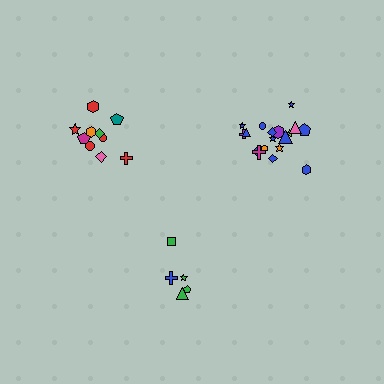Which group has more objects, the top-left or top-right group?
The top-right group.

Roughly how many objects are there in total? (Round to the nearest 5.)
Roughly 35 objects in total.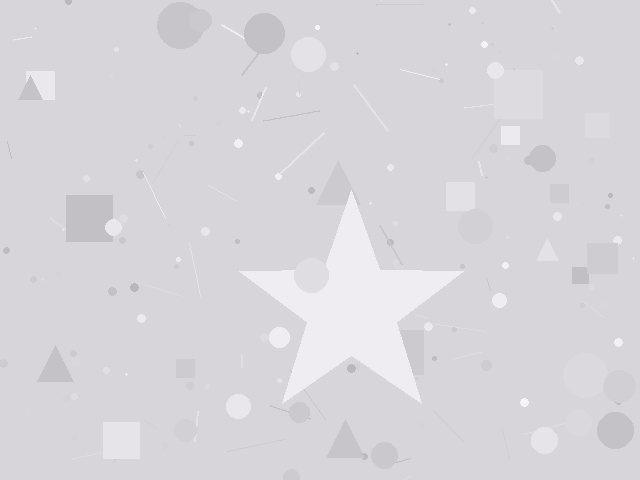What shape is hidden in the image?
A star is hidden in the image.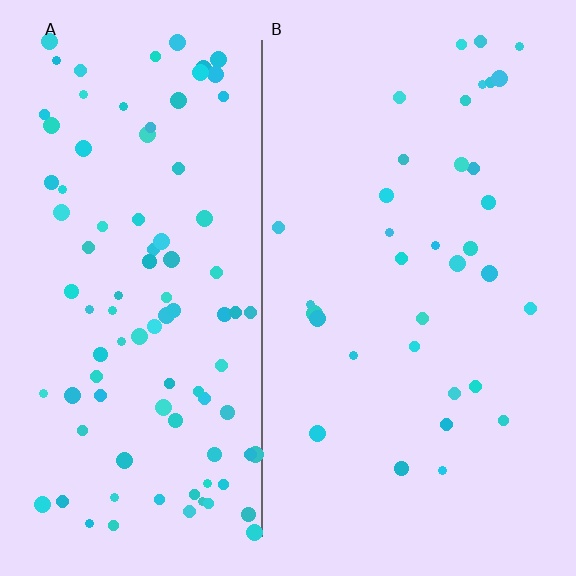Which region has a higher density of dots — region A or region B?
A (the left).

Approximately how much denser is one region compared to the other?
Approximately 2.8× — region A over region B.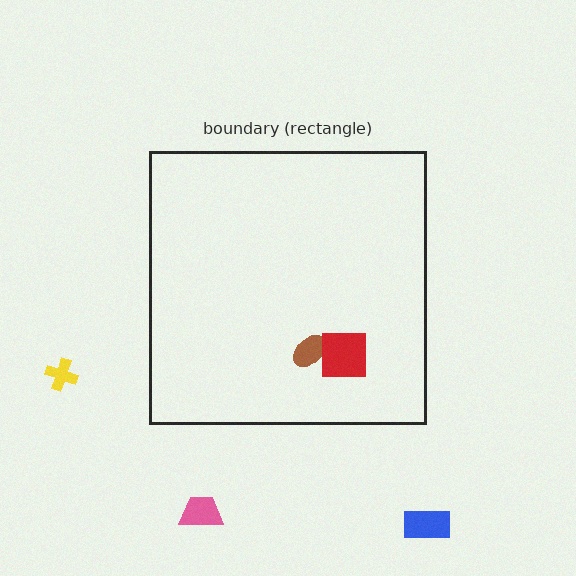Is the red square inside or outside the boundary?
Inside.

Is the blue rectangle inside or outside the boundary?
Outside.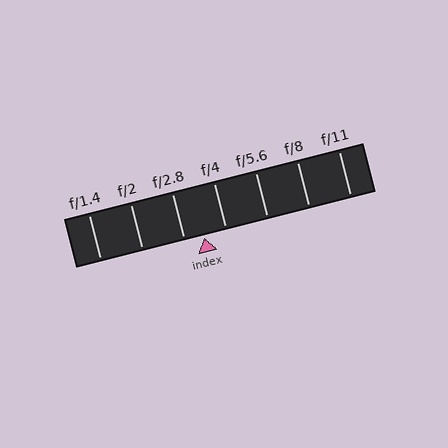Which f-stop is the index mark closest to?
The index mark is closest to f/2.8.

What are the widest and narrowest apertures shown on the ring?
The widest aperture shown is f/1.4 and the narrowest is f/11.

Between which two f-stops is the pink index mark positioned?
The index mark is between f/2.8 and f/4.